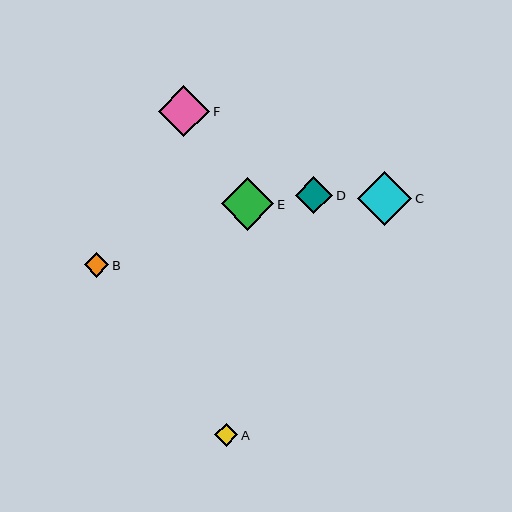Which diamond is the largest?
Diamond C is the largest with a size of approximately 54 pixels.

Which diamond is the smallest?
Diamond A is the smallest with a size of approximately 24 pixels.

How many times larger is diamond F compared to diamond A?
Diamond F is approximately 2.2 times the size of diamond A.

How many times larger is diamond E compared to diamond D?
Diamond E is approximately 1.4 times the size of diamond D.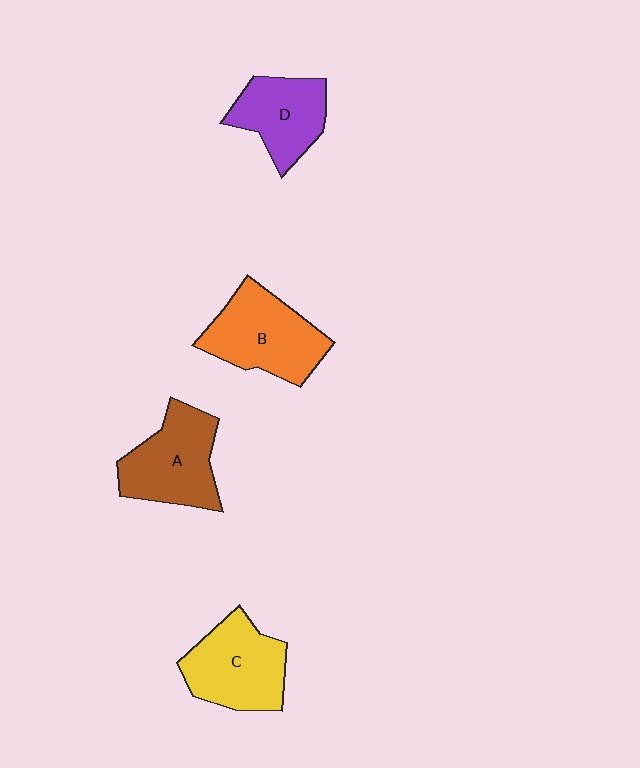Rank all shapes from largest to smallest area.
From largest to smallest: B (orange), C (yellow), A (brown), D (purple).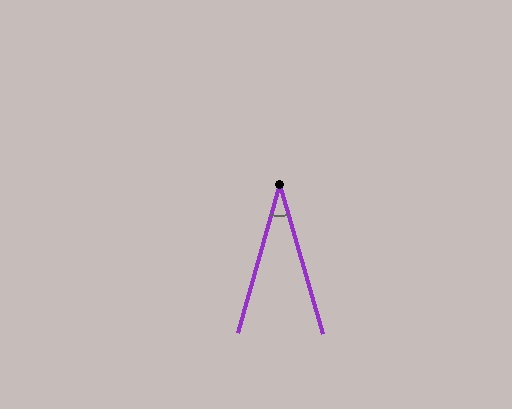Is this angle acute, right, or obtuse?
It is acute.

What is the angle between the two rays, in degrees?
Approximately 32 degrees.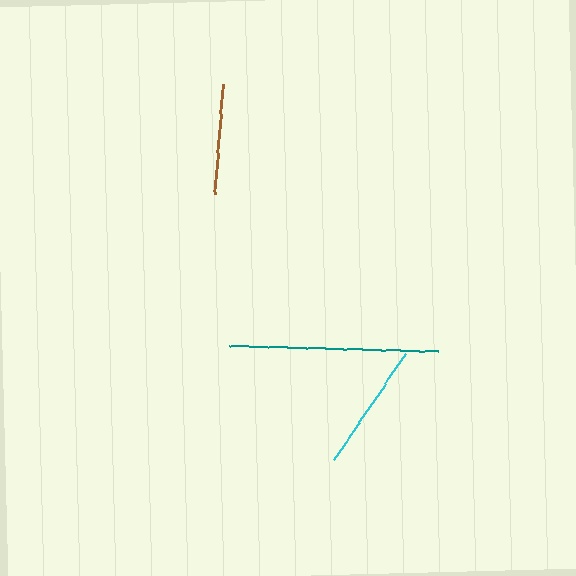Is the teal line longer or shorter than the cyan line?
The teal line is longer than the cyan line.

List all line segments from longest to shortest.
From longest to shortest: teal, cyan, brown.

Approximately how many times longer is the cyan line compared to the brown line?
The cyan line is approximately 1.2 times the length of the brown line.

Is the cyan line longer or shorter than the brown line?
The cyan line is longer than the brown line.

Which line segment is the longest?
The teal line is the longest at approximately 209 pixels.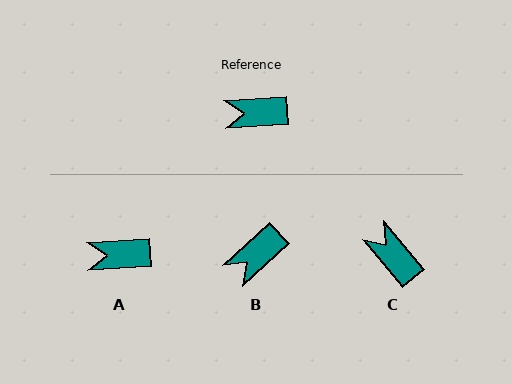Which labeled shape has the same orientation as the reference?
A.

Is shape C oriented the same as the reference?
No, it is off by about 54 degrees.